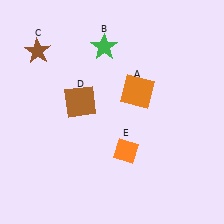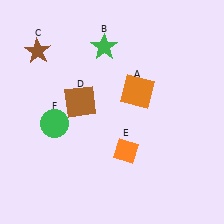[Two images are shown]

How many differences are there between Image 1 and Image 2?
There is 1 difference between the two images.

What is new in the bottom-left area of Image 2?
A green circle (F) was added in the bottom-left area of Image 2.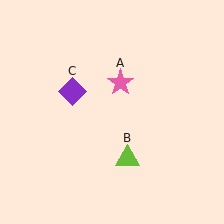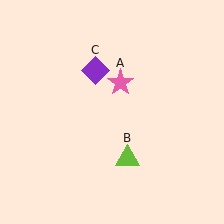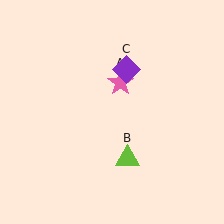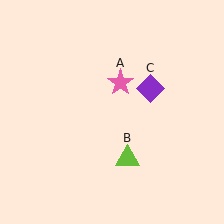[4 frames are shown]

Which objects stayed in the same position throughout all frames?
Pink star (object A) and lime triangle (object B) remained stationary.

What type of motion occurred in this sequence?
The purple diamond (object C) rotated clockwise around the center of the scene.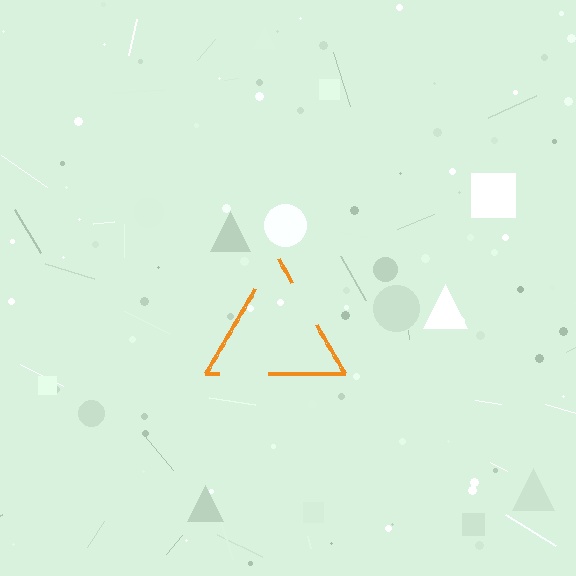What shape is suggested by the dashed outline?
The dashed outline suggests a triangle.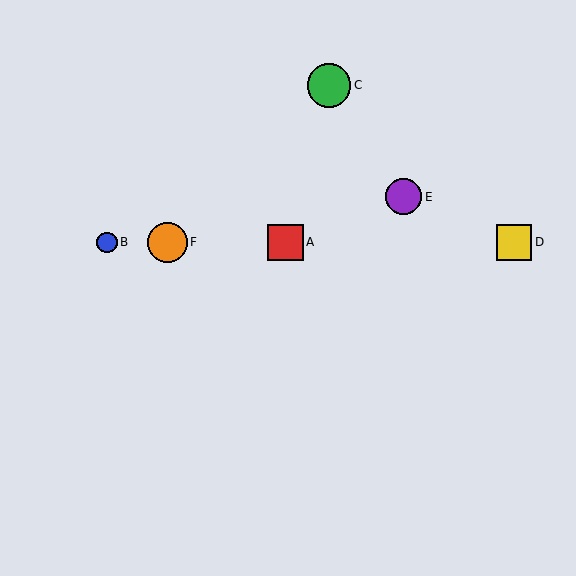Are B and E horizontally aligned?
No, B is at y≈242 and E is at y≈197.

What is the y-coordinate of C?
Object C is at y≈85.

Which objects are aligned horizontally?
Objects A, B, D, F are aligned horizontally.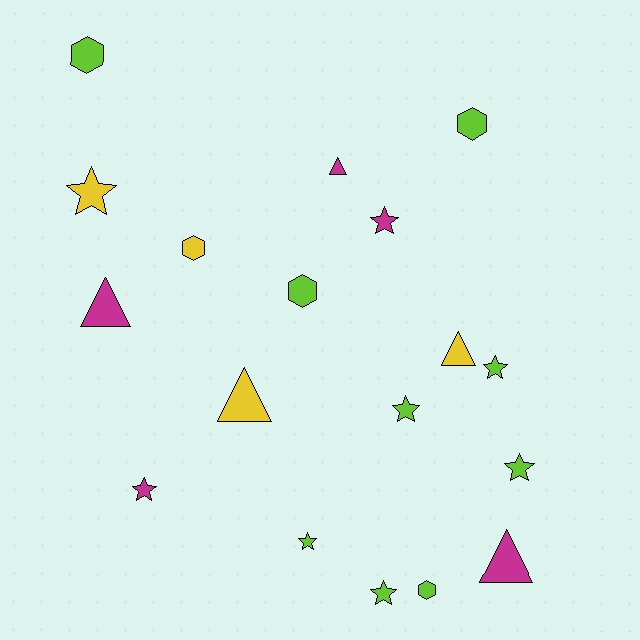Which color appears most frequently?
Lime, with 9 objects.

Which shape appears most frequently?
Star, with 8 objects.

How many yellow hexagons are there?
There is 1 yellow hexagon.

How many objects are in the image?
There are 18 objects.